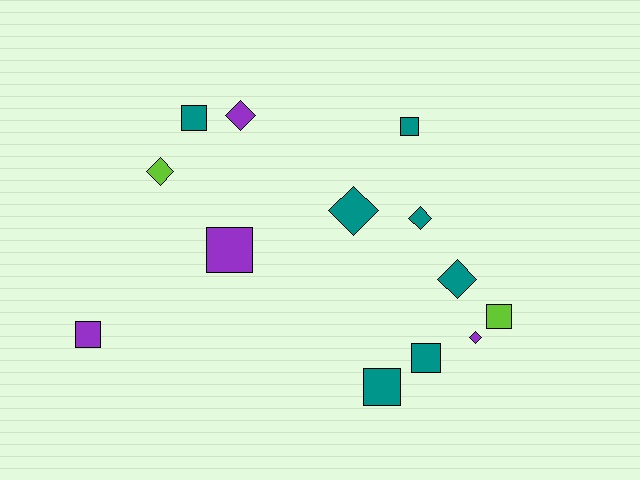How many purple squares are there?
There are 2 purple squares.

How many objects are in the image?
There are 13 objects.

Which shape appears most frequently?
Square, with 7 objects.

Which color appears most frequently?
Teal, with 7 objects.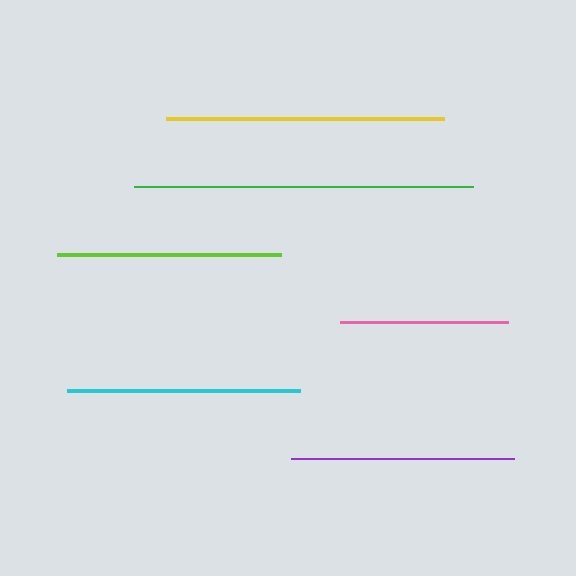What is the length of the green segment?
The green segment is approximately 338 pixels long.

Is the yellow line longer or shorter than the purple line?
The yellow line is longer than the purple line.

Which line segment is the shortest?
The pink line is the shortest at approximately 168 pixels.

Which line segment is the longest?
The green line is the longest at approximately 338 pixels.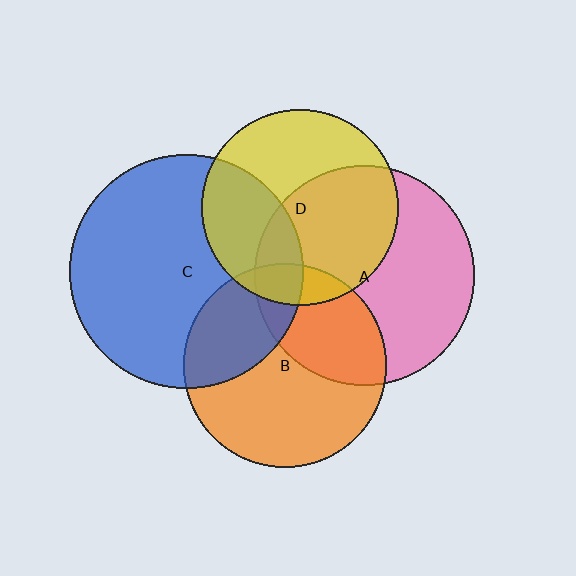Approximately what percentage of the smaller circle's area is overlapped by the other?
Approximately 10%.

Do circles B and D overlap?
Yes.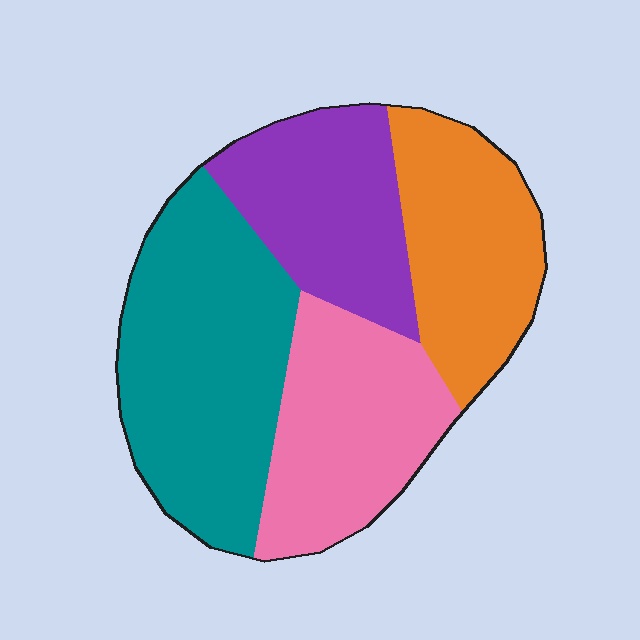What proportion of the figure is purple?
Purple takes up about one fifth (1/5) of the figure.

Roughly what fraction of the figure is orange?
Orange takes up about one fifth (1/5) of the figure.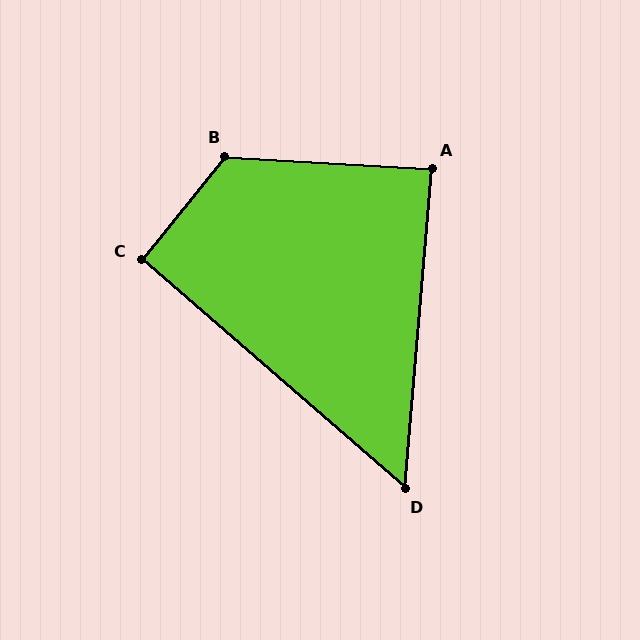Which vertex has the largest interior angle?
B, at approximately 126 degrees.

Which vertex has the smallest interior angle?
D, at approximately 54 degrees.